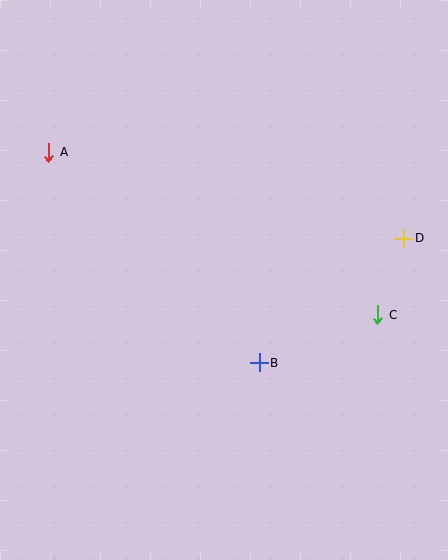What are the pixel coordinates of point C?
Point C is at (378, 315).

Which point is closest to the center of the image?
Point B at (259, 363) is closest to the center.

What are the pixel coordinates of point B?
Point B is at (259, 363).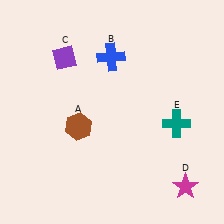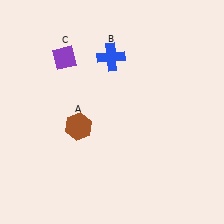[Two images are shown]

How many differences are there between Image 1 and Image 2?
There are 2 differences between the two images.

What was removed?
The magenta star (D), the teal cross (E) were removed in Image 2.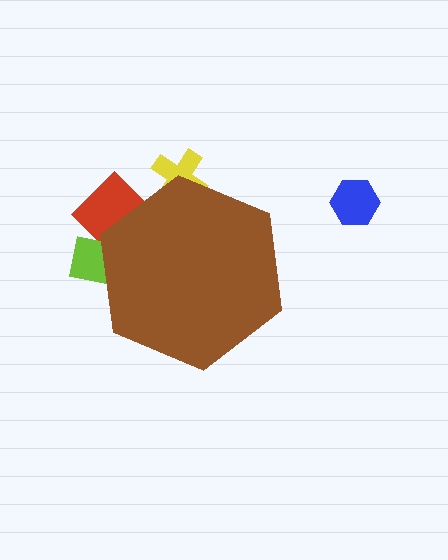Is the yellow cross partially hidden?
Yes, the yellow cross is partially hidden behind the brown hexagon.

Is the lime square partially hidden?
Yes, the lime square is partially hidden behind the brown hexagon.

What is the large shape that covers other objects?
A brown hexagon.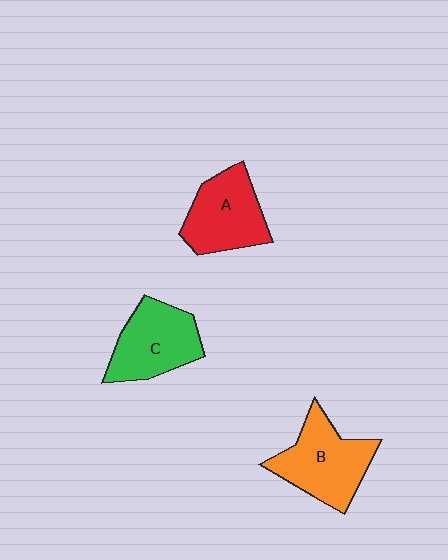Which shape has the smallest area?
Shape A (red).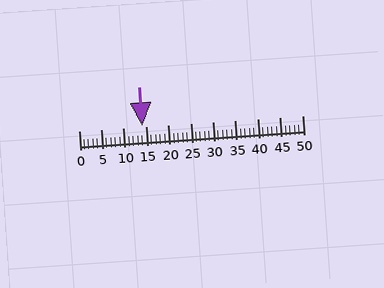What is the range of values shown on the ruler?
The ruler shows values from 0 to 50.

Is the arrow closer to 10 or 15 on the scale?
The arrow is closer to 15.